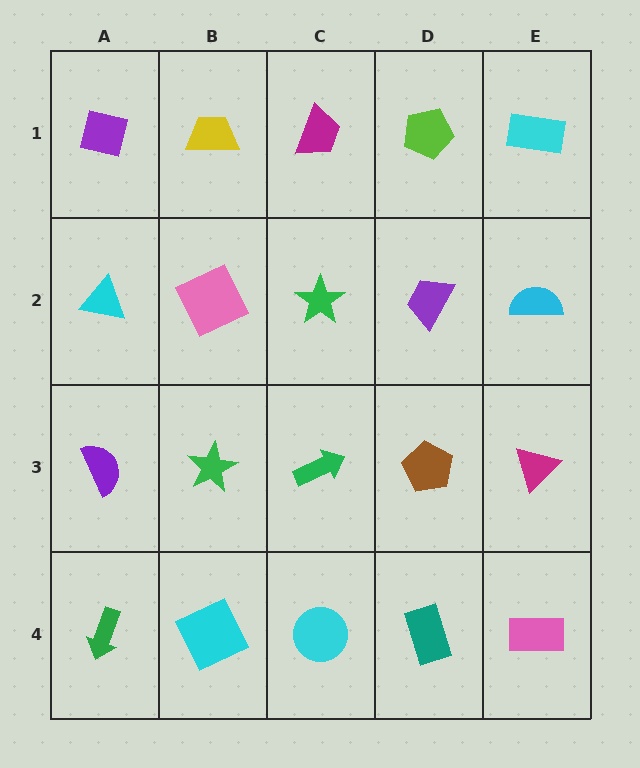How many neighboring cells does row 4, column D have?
3.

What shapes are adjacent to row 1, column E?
A cyan semicircle (row 2, column E), a lime pentagon (row 1, column D).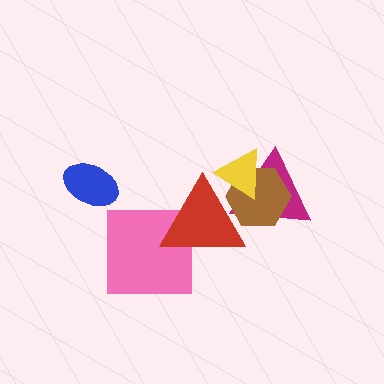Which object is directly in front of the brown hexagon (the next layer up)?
The yellow triangle is directly in front of the brown hexagon.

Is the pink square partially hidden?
Yes, it is partially covered by another shape.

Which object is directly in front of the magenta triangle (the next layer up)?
The brown hexagon is directly in front of the magenta triangle.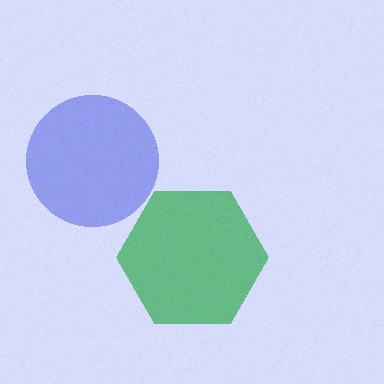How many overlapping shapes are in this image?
There are 2 overlapping shapes in the image.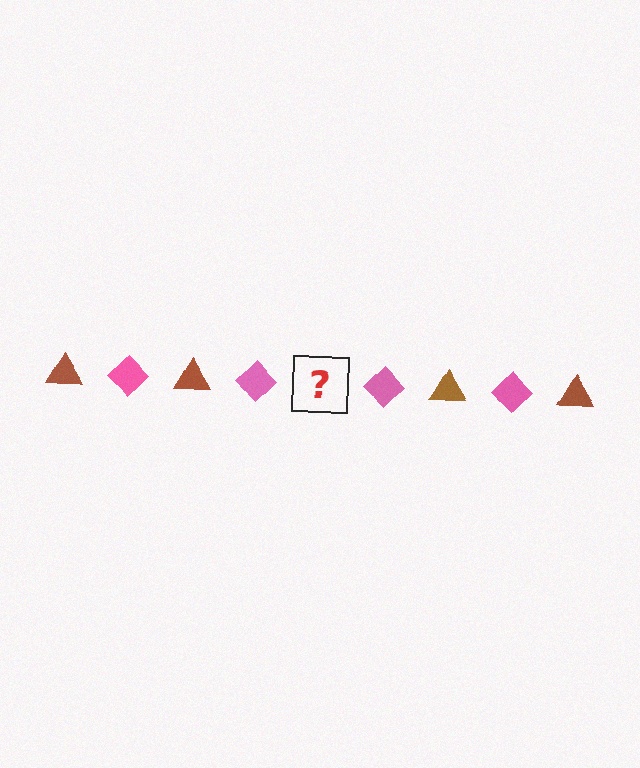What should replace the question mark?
The question mark should be replaced with a brown triangle.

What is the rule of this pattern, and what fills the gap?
The rule is that the pattern alternates between brown triangle and pink diamond. The gap should be filled with a brown triangle.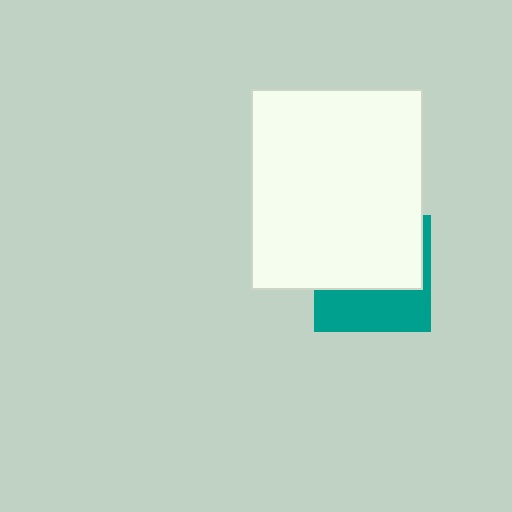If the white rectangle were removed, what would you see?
You would see the complete teal square.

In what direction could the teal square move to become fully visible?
The teal square could move down. That would shift it out from behind the white rectangle entirely.